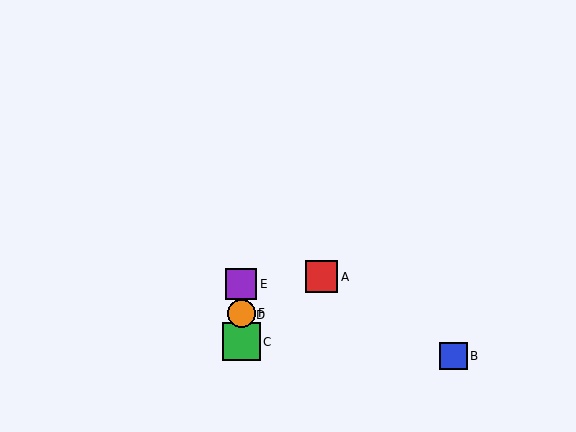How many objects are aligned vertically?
4 objects (C, D, E, F) are aligned vertically.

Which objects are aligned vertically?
Objects C, D, E, F are aligned vertically.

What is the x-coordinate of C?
Object C is at x≈241.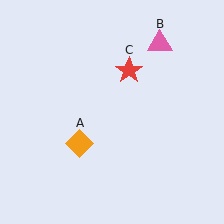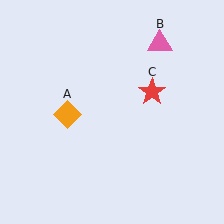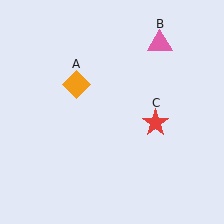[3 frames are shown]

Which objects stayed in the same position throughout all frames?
Pink triangle (object B) remained stationary.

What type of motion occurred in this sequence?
The orange diamond (object A), red star (object C) rotated clockwise around the center of the scene.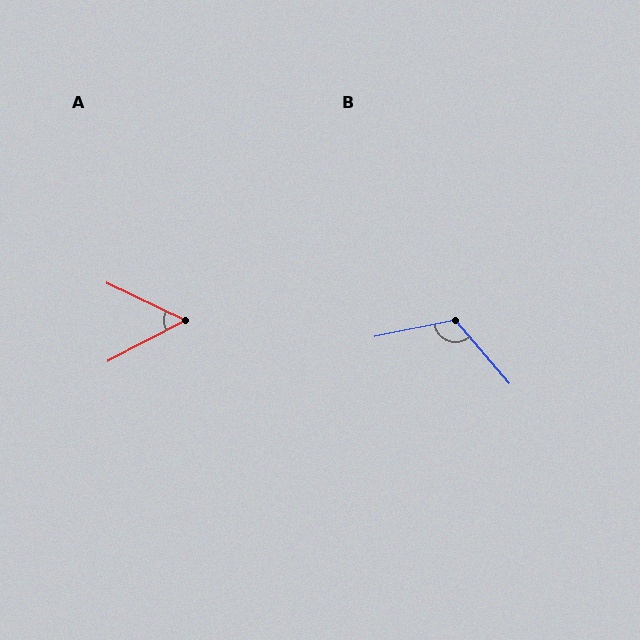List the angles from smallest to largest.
A (53°), B (119°).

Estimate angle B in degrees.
Approximately 119 degrees.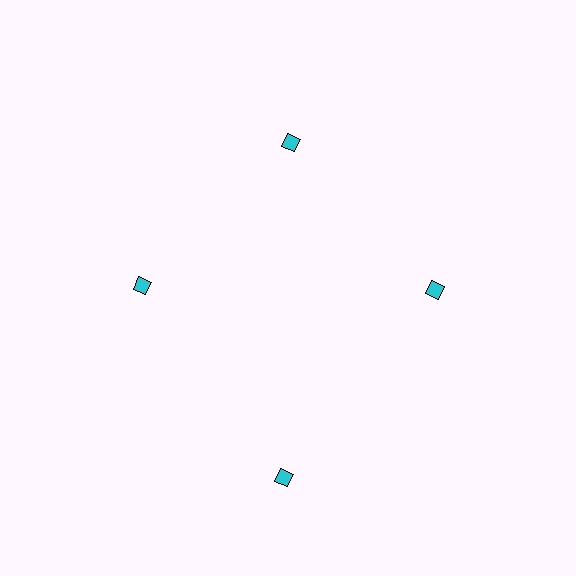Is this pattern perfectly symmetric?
No. The 4 cyan diamonds are arranged in a ring, but one element near the 6 o'clock position is pushed outward from the center, breaking the 4-fold rotational symmetry.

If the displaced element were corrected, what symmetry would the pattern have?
It would have 4-fold rotational symmetry — the pattern would map onto itself every 90 degrees.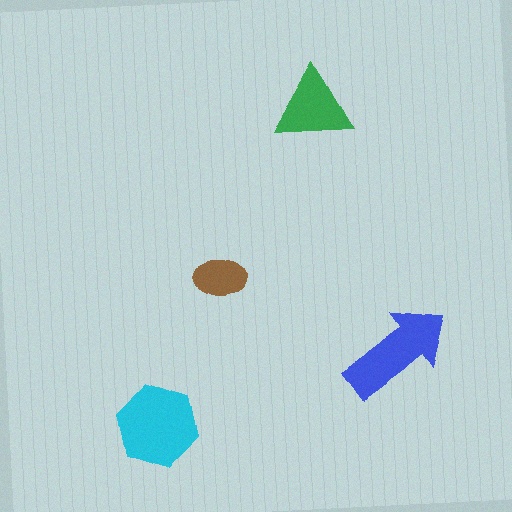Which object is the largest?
The cyan hexagon.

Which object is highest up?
The green triangle is topmost.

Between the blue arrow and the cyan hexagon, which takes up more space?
The cyan hexagon.